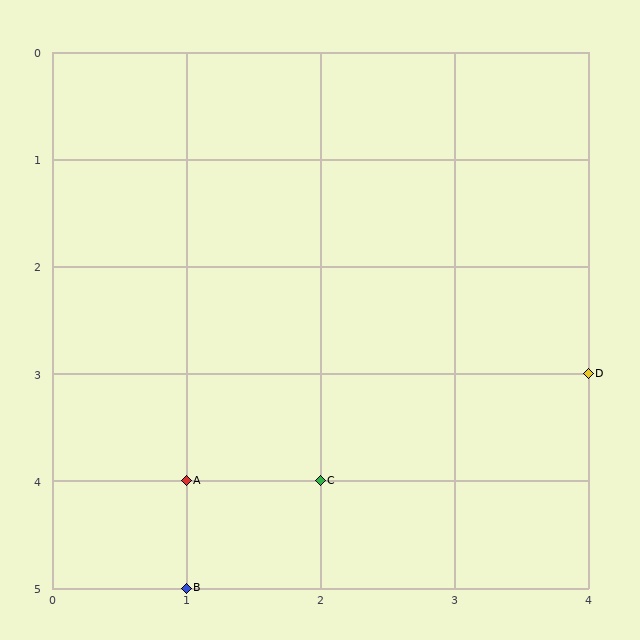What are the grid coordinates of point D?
Point D is at grid coordinates (4, 3).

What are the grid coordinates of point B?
Point B is at grid coordinates (1, 5).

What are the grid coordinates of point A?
Point A is at grid coordinates (1, 4).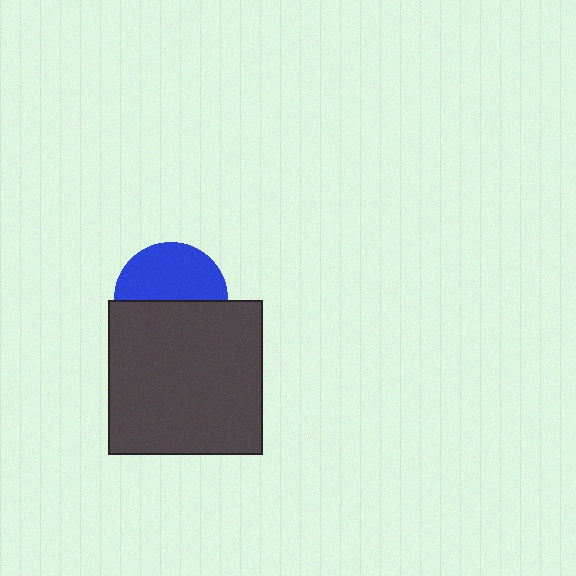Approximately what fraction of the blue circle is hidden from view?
Roughly 49% of the blue circle is hidden behind the dark gray square.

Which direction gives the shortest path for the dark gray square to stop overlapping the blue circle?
Moving down gives the shortest separation.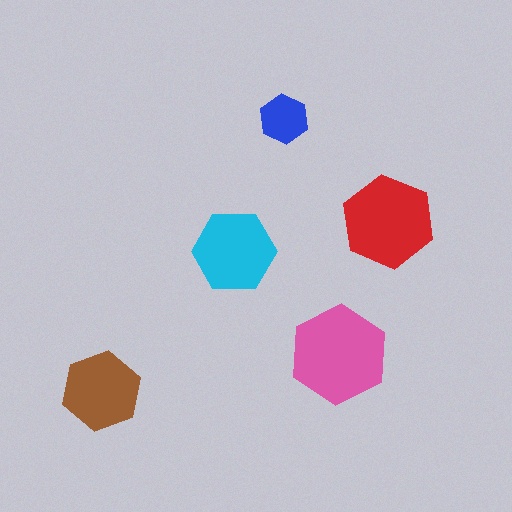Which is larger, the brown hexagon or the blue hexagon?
The brown one.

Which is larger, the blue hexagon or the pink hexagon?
The pink one.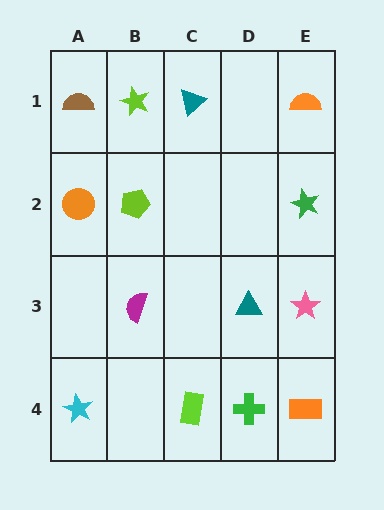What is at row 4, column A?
A cyan star.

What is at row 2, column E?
A green star.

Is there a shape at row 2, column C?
No, that cell is empty.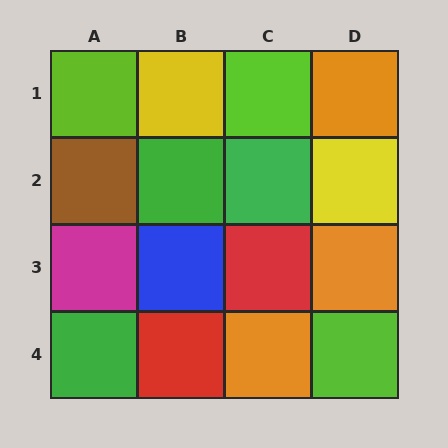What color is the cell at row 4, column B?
Red.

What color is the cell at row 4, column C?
Orange.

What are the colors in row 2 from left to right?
Brown, green, green, yellow.